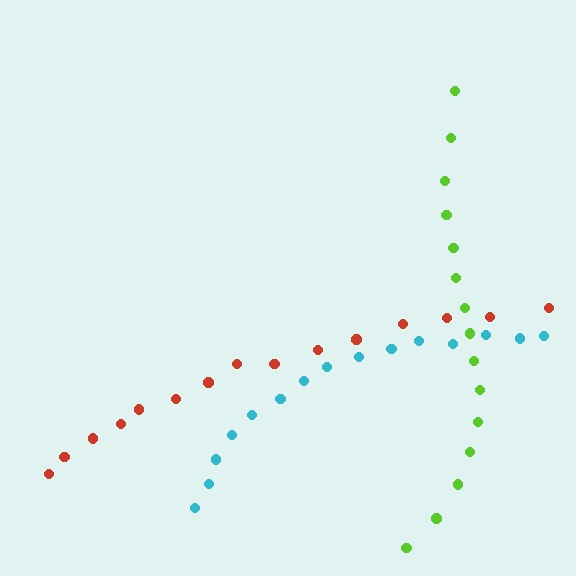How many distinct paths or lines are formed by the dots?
There are 3 distinct paths.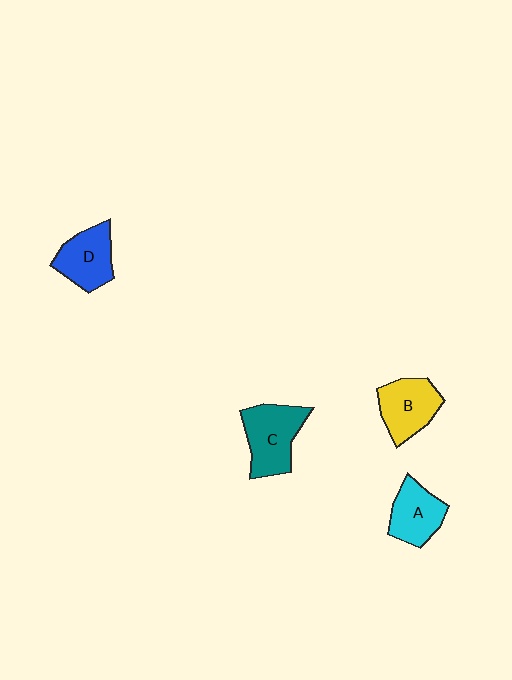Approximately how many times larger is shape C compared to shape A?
Approximately 1.3 times.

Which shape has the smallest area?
Shape A (cyan).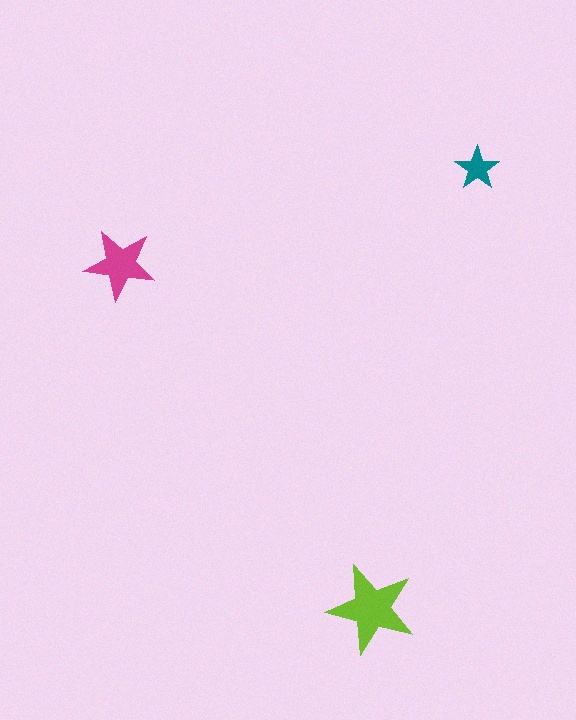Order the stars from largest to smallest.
the lime one, the magenta one, the teal one.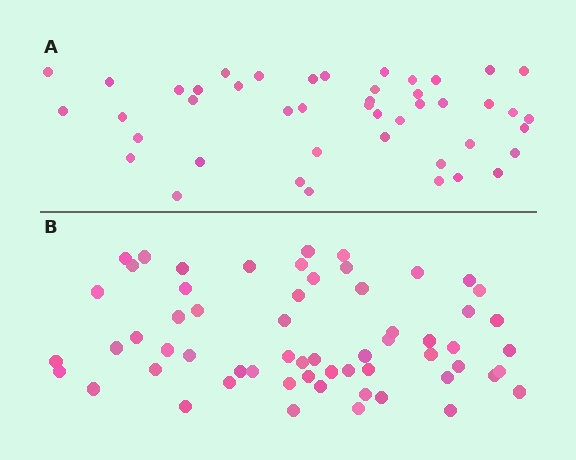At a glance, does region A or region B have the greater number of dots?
Region B (the bottom region) has more dots.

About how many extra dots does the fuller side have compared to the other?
Region B has approximately 15 more dots than region A.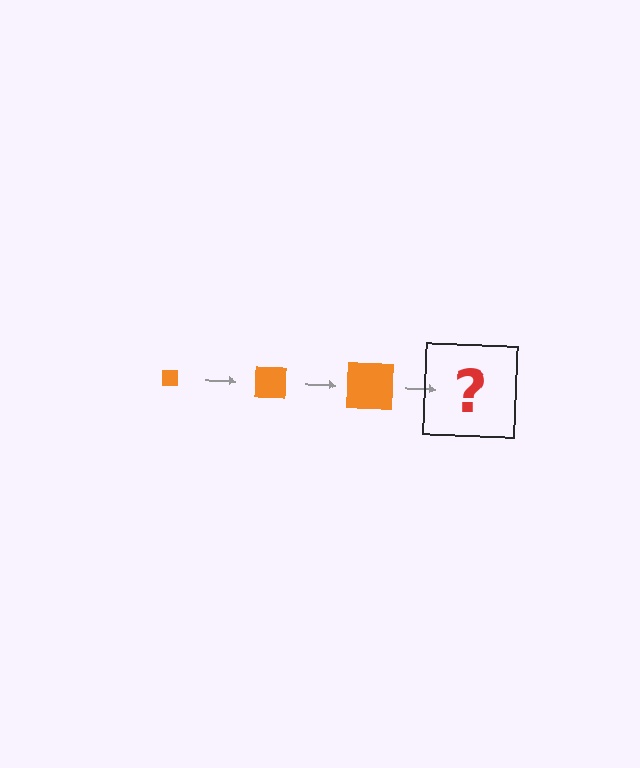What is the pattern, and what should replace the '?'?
The pattern is that the square gets progressively larger each step. The '?' should be an orange square, larger than the previous one.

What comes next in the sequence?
The next element should be an orange square, larger than the previous one.